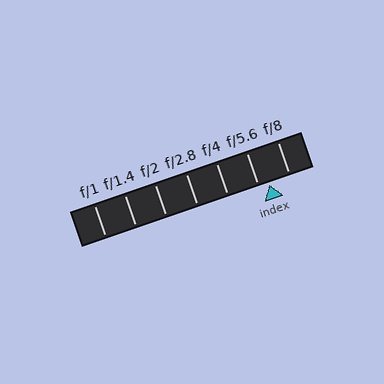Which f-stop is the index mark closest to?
The index mark is closest to f/5.6.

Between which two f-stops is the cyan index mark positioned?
The index mark is between f/5.6 and f/8.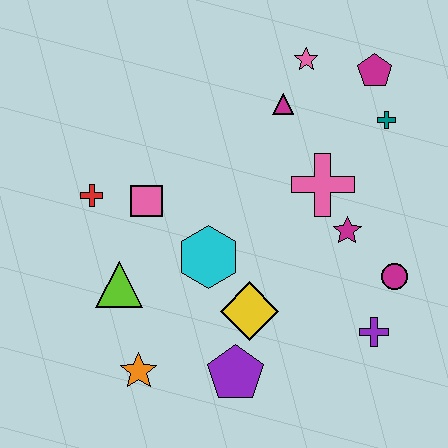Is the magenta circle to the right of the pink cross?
Yes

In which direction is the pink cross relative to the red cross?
The pink cross is to the right of the red cross.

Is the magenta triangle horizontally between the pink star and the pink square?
Yes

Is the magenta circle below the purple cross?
No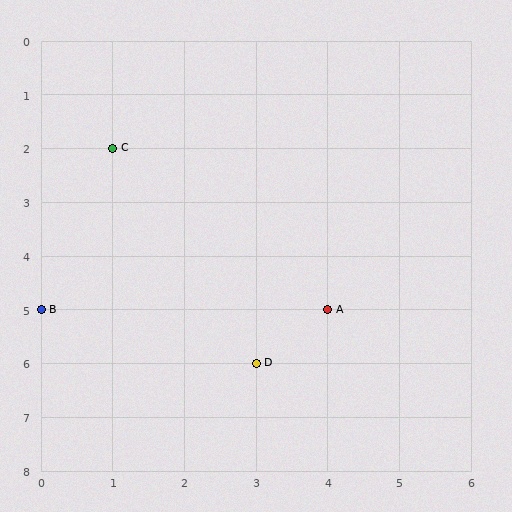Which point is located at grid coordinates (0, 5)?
Point B is at (0, 5).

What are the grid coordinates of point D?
Point D is at grid coordinates (3, 6).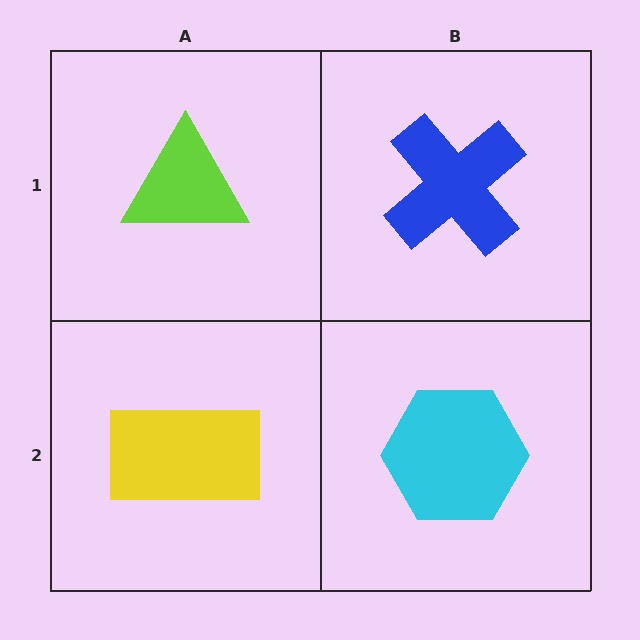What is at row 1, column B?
A blue cross.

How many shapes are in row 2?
2 shapes.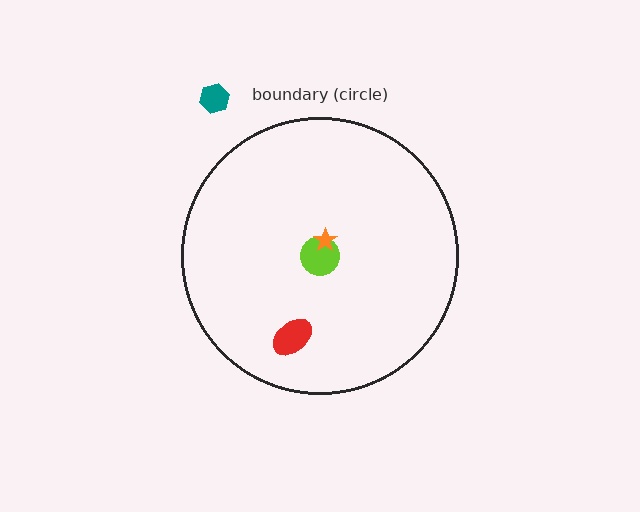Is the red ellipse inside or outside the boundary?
Inside.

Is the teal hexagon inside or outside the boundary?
Outside.